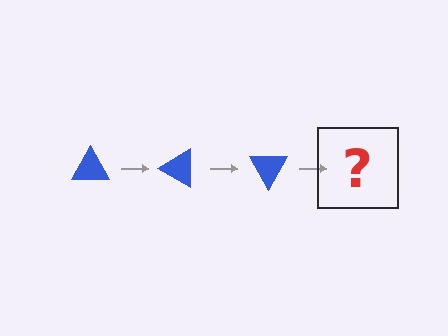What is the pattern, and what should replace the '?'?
The pattern is that the triangle rotates 30 degrees each step. The '?' should be a blue triangle rotated 90 degrees.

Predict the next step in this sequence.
The next step is a blue triangle rotated 90 degrees.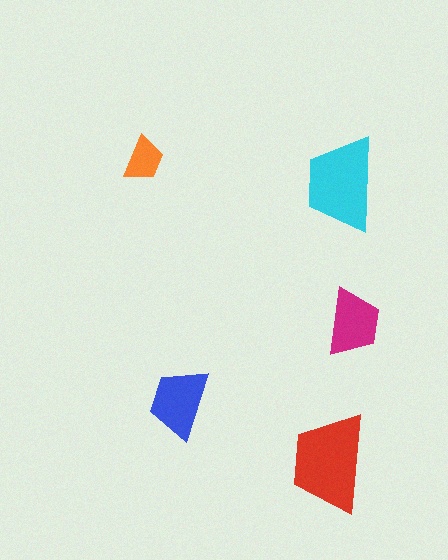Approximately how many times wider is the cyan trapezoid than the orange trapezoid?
About 2 times wider.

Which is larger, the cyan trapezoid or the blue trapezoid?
The cyan one.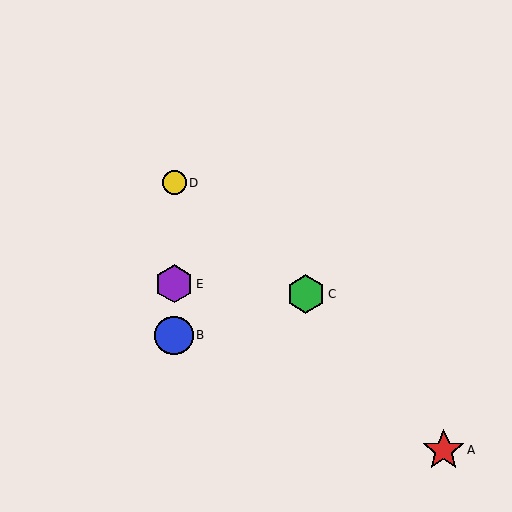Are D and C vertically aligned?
No, D is at x≈174 and C is at x≈306.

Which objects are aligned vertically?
Objects B, D, E are aligned vertically.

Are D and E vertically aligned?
Yes, both are at x≈174.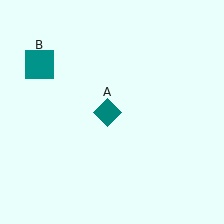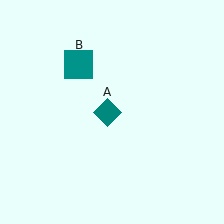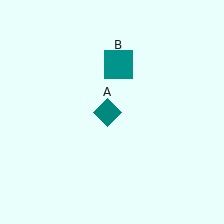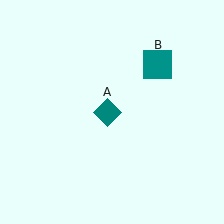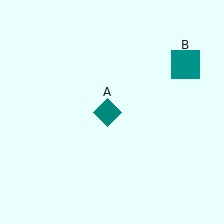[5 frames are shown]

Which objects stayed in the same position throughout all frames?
Teal diamond (object A) remained stationary.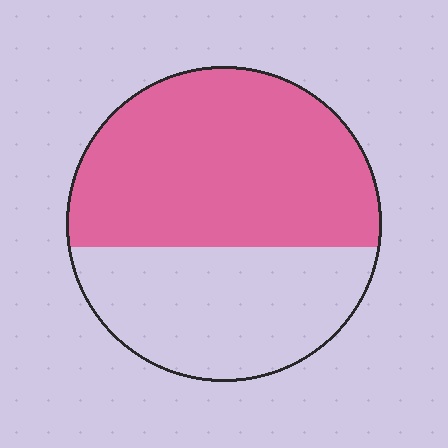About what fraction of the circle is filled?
About three fifths (3/5).